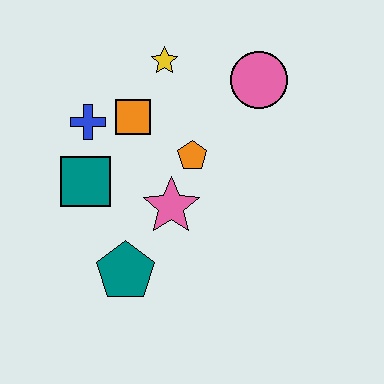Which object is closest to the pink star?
The orange pentagon is closest to the pink star.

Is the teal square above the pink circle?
No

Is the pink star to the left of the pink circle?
Yes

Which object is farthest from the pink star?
The pink circle is farthest from the pink star.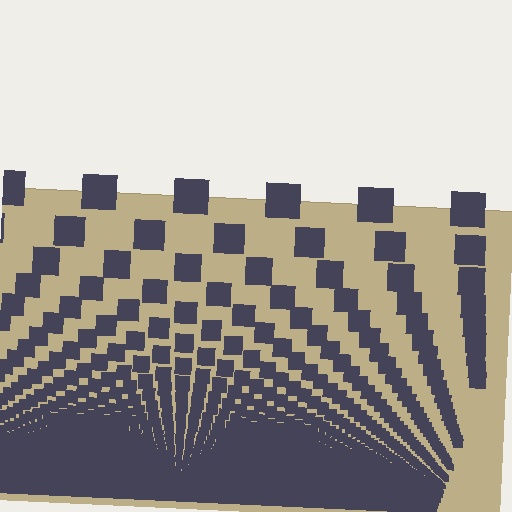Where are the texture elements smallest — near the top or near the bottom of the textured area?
Near the bottom.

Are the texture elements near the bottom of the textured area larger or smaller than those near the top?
Smaller. The gradient is inverted — elements near the bottom are smaller and denser.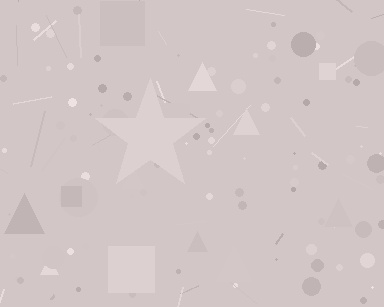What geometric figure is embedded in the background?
A star is embedded in the background.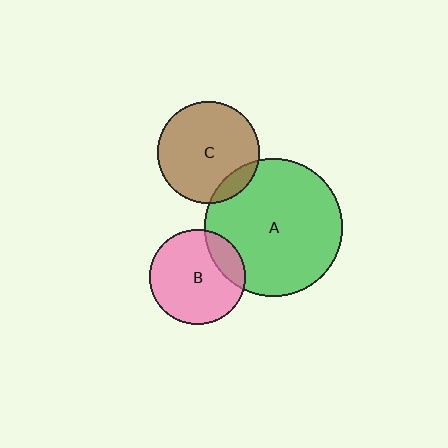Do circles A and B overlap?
Yes.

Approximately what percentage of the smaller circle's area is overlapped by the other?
Approximately 20%.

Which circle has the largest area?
Circle A (green).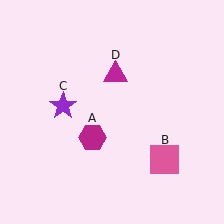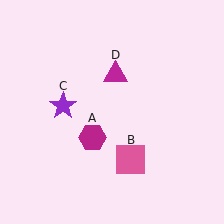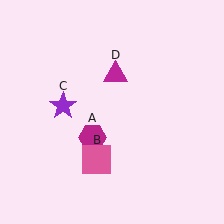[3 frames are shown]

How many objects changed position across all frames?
1 object changed position: pink square (object B).